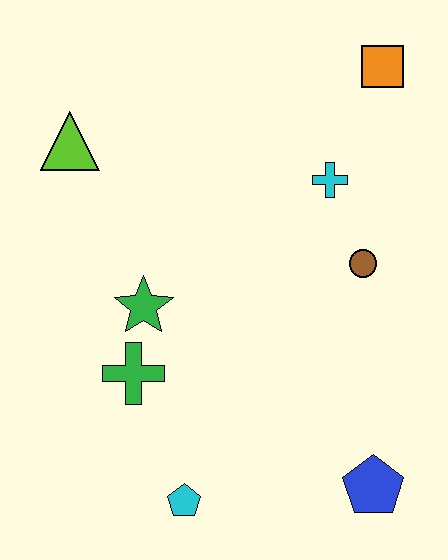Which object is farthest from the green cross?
The orange square is farthest from the green cross.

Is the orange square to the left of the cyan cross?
No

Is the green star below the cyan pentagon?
No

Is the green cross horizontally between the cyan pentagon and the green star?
No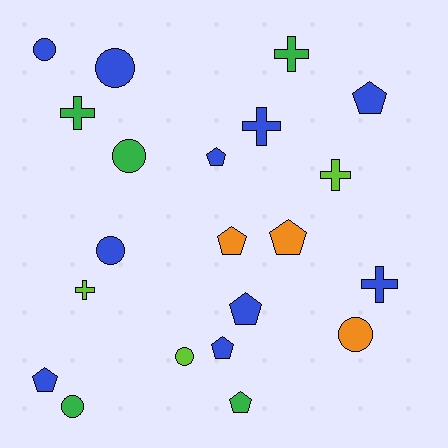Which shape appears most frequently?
Pentagon, with 8 objects.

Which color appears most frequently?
Blue, with 10 objects.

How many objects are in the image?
There are 21 objects.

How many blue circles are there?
There are 3 blue circles.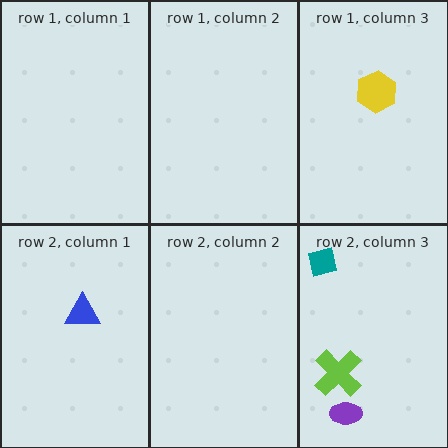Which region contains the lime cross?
The row 2, column 3 region.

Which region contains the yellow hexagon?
The row 1, column 3 region.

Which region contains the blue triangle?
The row 2, column 1 region.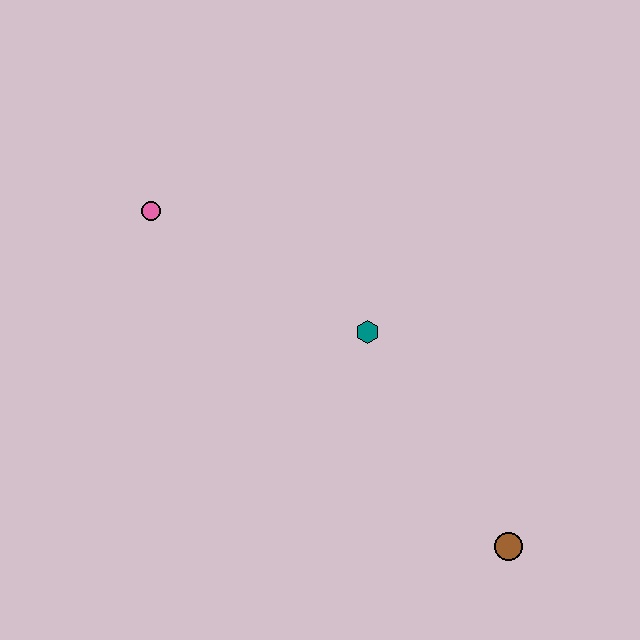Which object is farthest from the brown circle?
The pink circle is farthest from the brown circle.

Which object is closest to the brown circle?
The teal hexagon is closest to the brown circle.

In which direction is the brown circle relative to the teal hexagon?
The brown circle is below the teal hexagon.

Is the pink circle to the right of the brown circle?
No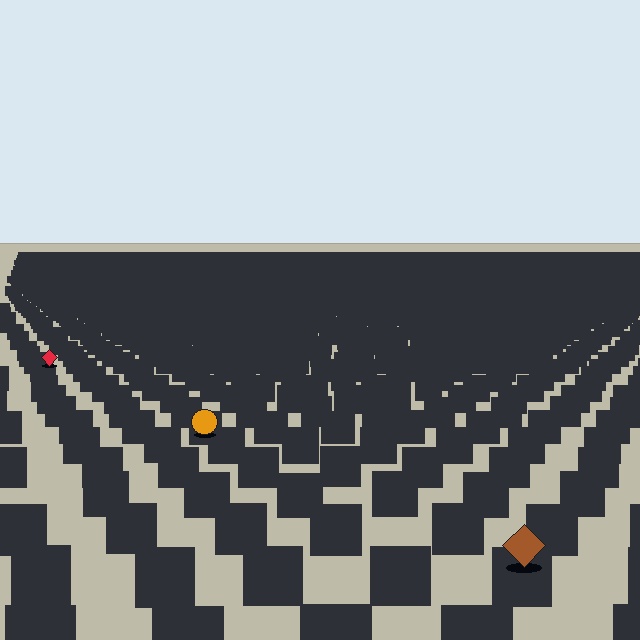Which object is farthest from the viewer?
The red diamond is farthest from the viewer. It appears smaller and the ground texture around it is denser.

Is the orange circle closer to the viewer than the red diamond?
Yes. The orange circle is closer — you can tell from the texture gradient: the ground texture is coarser near it.